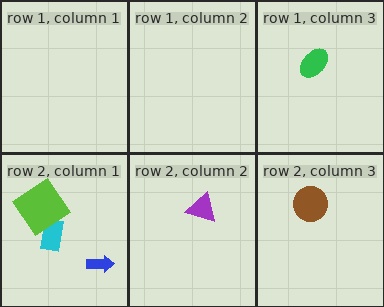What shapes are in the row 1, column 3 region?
The green ellipse.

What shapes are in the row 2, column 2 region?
The purple triangle.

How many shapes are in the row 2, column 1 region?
3.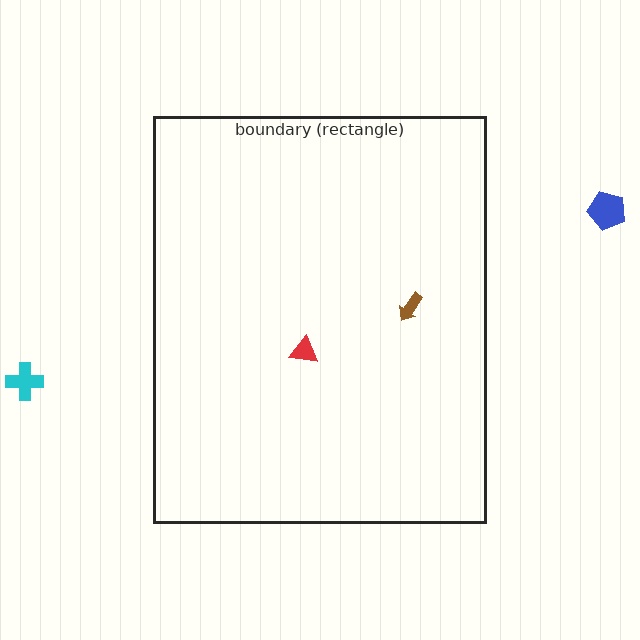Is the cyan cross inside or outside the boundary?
Outside.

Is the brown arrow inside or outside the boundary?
Inside.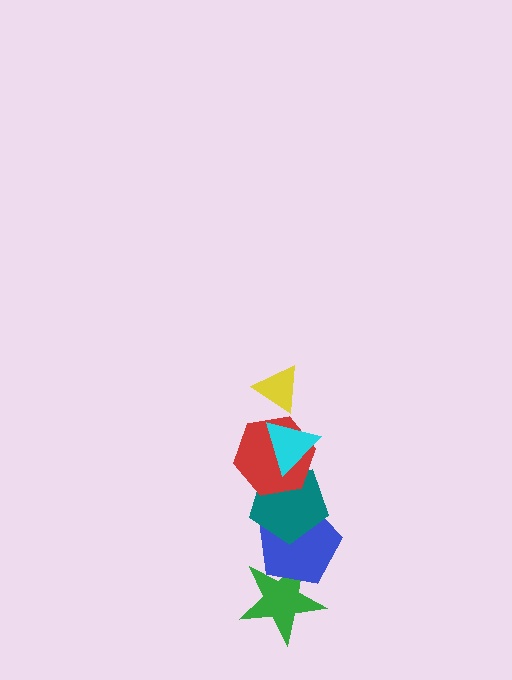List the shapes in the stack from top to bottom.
From top to bottom: the yellow triangle, the cyan triangle, the red hexagon, the teal pentagon, the blue pentagon, the green star.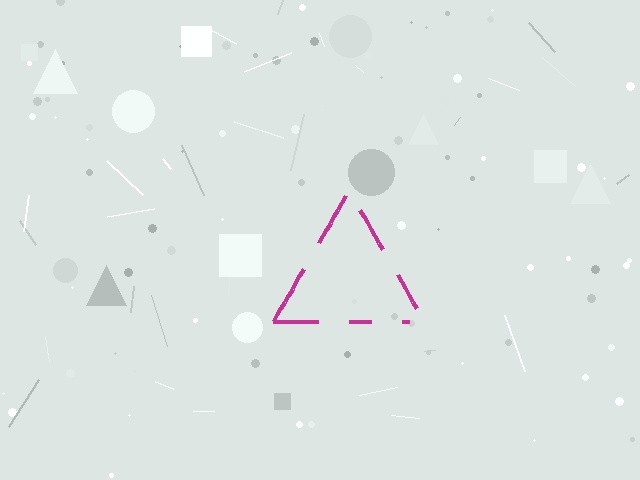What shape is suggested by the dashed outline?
The dashed outline suggests a triangle.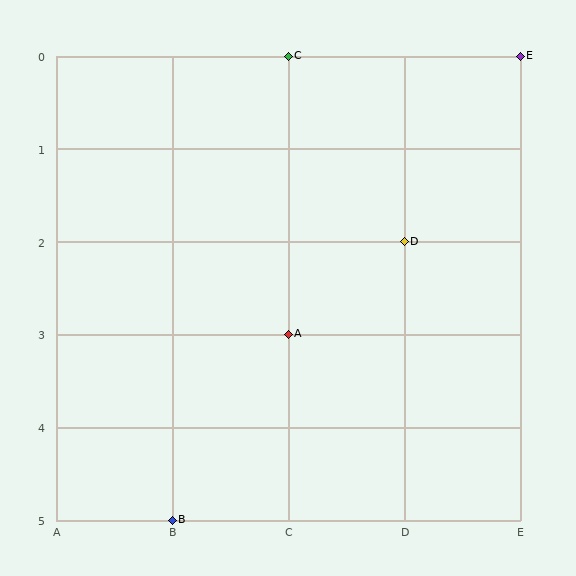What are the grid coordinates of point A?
Point A is at grid coordinates (C, 3).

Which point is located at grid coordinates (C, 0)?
Point C is at (C, 0).